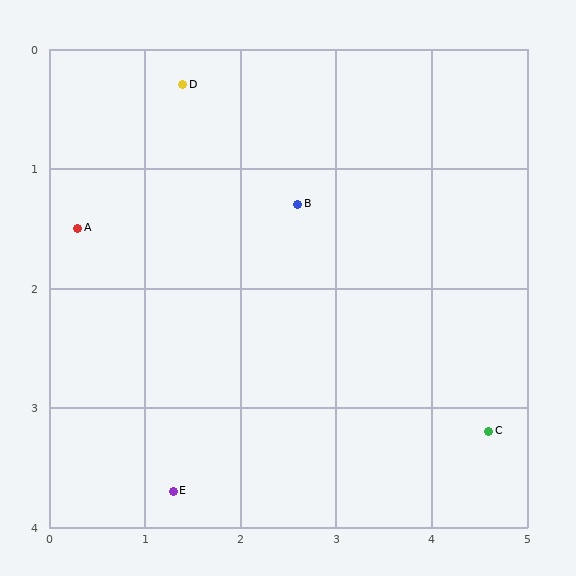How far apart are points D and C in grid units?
Points D and C are about 4.3 grid units apart.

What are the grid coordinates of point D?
Point D is at approximately (1.4, 0.3).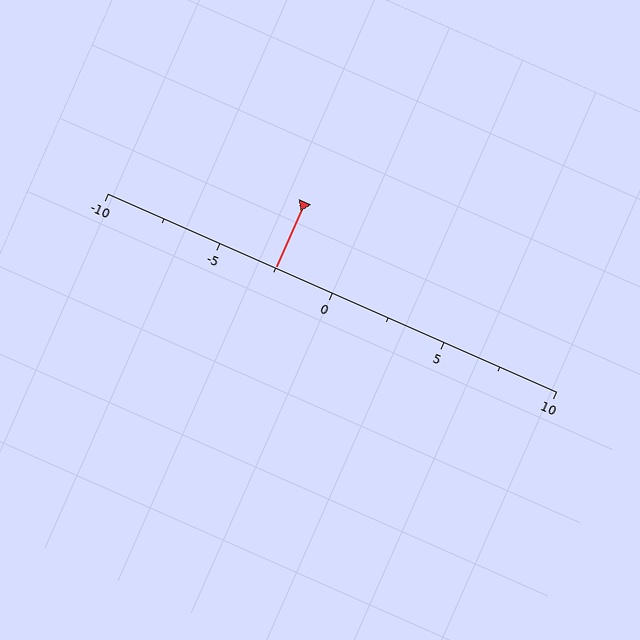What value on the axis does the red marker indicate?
The marker indicates approximately -2.5.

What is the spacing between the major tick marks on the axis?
The major ticks are spaced 5 apart.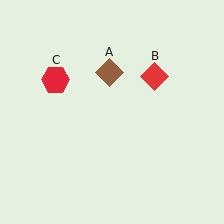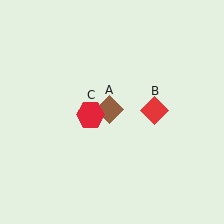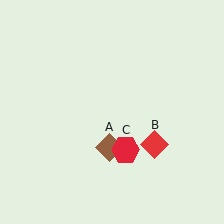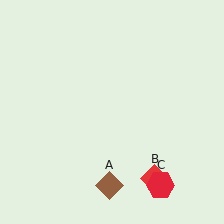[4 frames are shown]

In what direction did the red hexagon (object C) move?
The red hexagon (object C) moved down and to the right.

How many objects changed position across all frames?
3 objects changed position: brown diamond (object A), red diamond (object B), red hexagon (object C).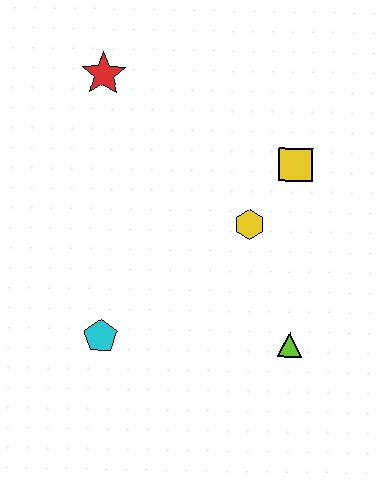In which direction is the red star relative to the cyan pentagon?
The red star is above the cyan pentagon.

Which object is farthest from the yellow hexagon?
The red star is farthest from the yellow hexagon.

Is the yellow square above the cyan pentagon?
Yes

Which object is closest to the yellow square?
The yellow hexagon is closest to the yellow square.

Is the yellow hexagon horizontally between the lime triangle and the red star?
Yes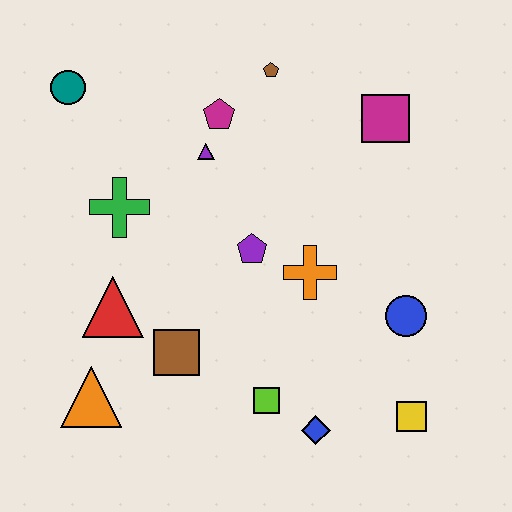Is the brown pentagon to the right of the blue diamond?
No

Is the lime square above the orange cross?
No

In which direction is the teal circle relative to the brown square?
The teal circle is above the brown square.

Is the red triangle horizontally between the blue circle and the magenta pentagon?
No